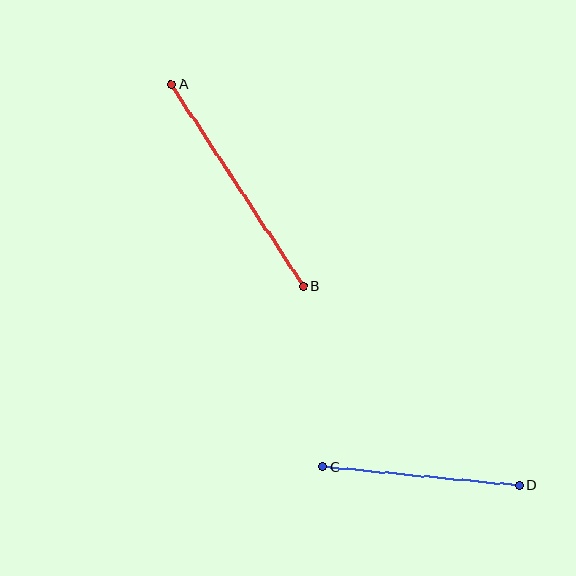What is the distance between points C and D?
The distance is approximately 198 pixels.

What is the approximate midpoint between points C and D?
The midpoint is at approximately (421, 476) pixels.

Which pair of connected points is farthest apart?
Points A and B are farthest apart.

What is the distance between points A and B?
The distance is approximately 241 pixels.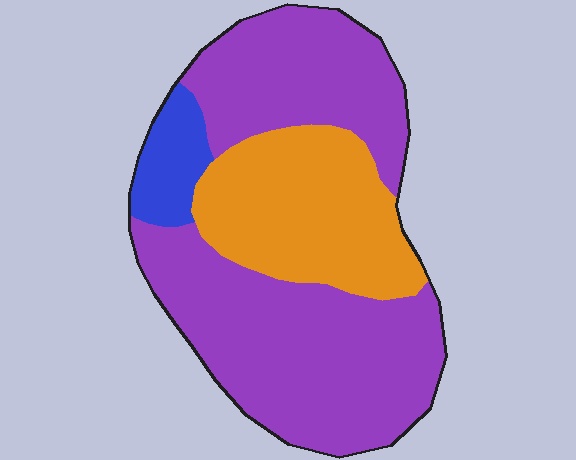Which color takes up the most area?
Purple, at roughly 65%.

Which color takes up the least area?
Blue, at roughly 10%.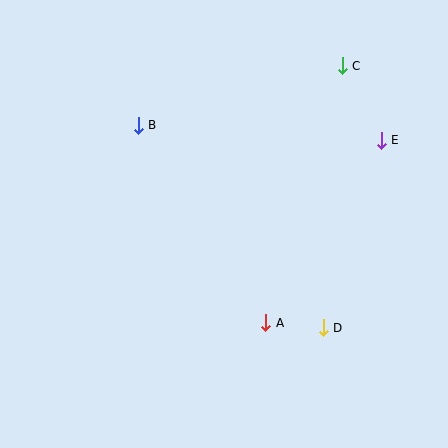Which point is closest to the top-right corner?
Point C is closest to the top-right corner.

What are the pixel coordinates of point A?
Point A is at (266, 323).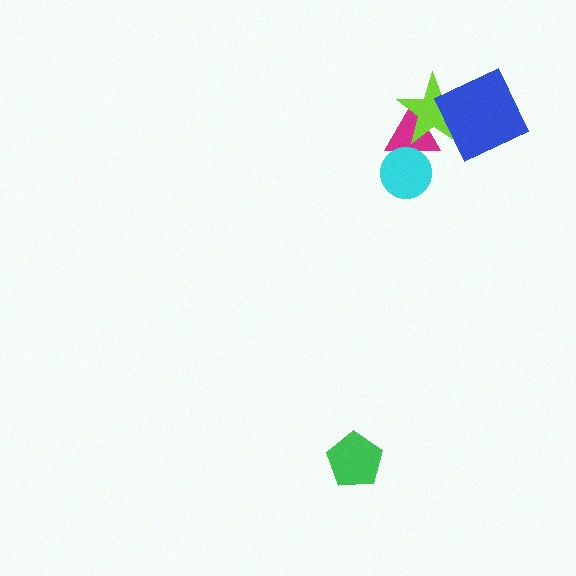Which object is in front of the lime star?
The blue square is in front of the lime star.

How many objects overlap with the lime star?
2 objects overlap with the lime star.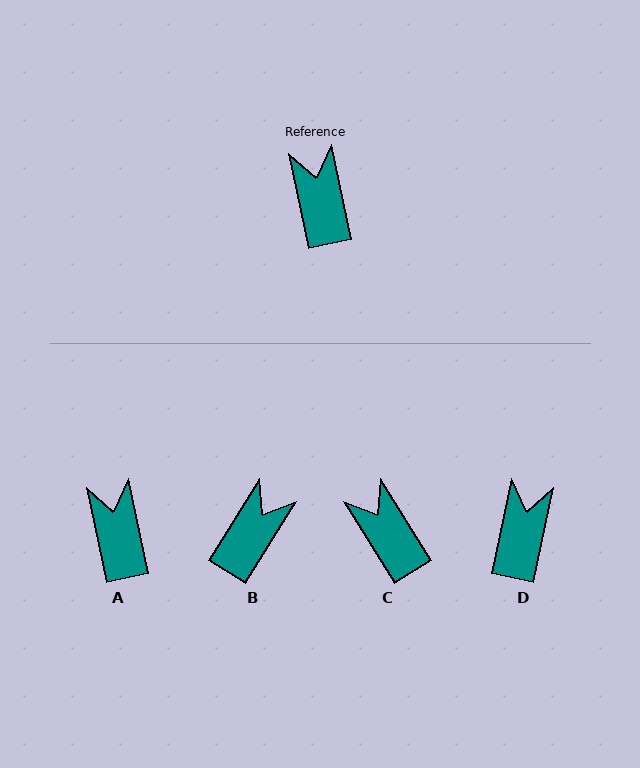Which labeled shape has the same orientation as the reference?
A.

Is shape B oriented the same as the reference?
No, it is off by about 44 degrees.